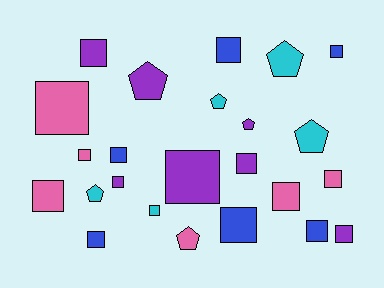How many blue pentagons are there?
There are no blue pentagons.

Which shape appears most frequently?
Square, with 17 objects.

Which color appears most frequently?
Purple, with 7 objects.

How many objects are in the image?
There are 24 objects.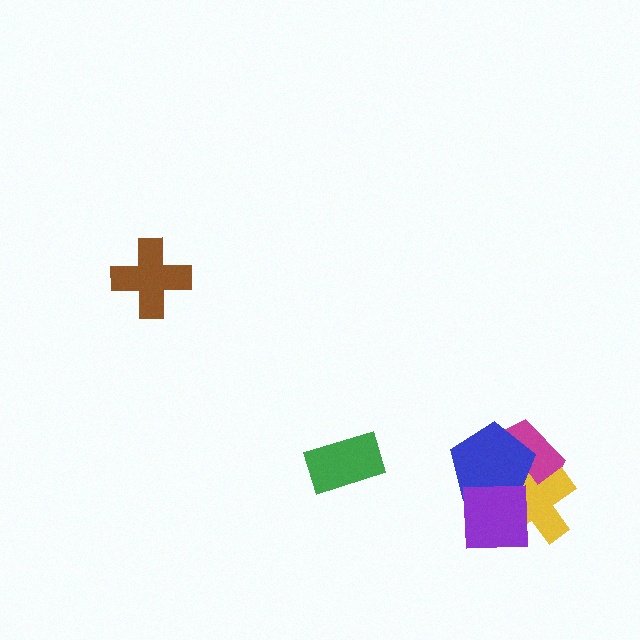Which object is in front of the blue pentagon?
The purple square is in front of the blue pentagon.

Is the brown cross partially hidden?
No, no other shape covers it.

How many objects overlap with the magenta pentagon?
3 objects overlap with the magenta pentagon.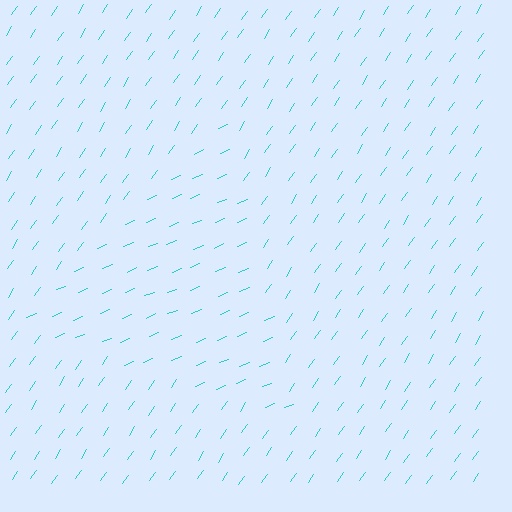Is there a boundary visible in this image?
Yes, there is a texture boundary formed by a change in line orientation.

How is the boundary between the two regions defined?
The boundary is defined purely by a change in line orientation (approximately 33 degrees difference). All lines are the same color and thickness.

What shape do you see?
I see a triangle.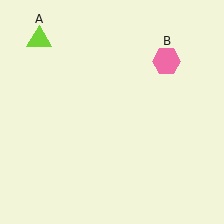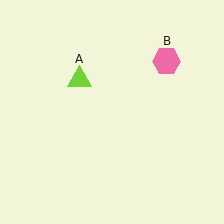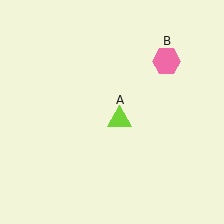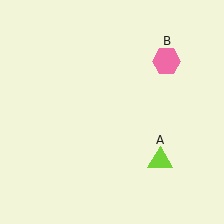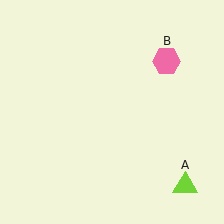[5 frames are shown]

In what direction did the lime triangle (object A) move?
The lime triangle (object A) moved down and to the right.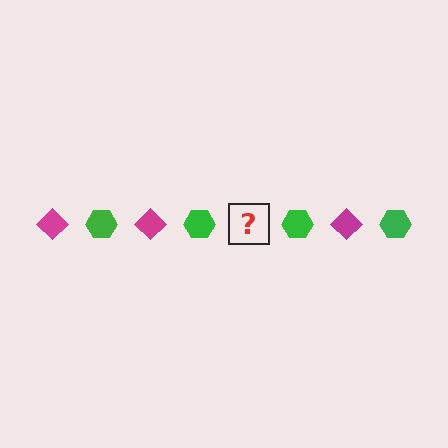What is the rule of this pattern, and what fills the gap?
The rule is that the pattern alternates between magenta diamond and green hexagon. The gap should be filled with a magenta diamond.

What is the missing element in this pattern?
The missing element is a magenta diamond.